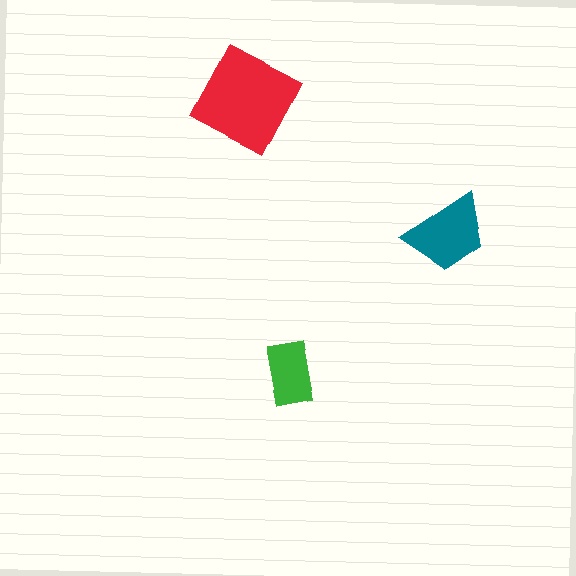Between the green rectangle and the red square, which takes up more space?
The red square.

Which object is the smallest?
The green rectangle.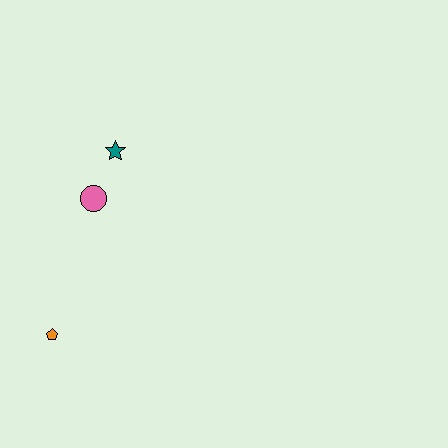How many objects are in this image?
There are 3 objects.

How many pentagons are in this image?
There is 1 pentagon.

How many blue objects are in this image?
There are no blue objects.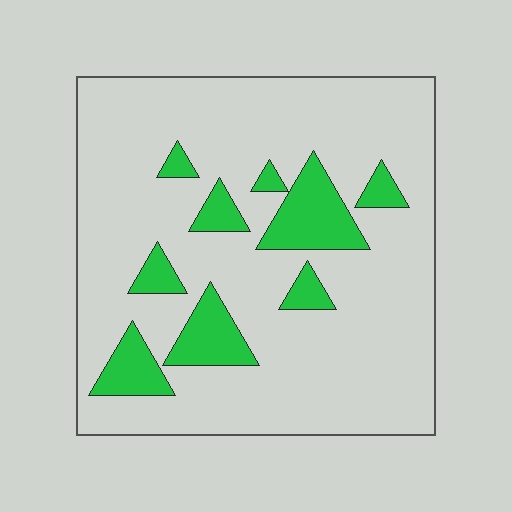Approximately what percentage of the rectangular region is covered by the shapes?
Approximately 15%.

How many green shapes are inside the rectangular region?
9.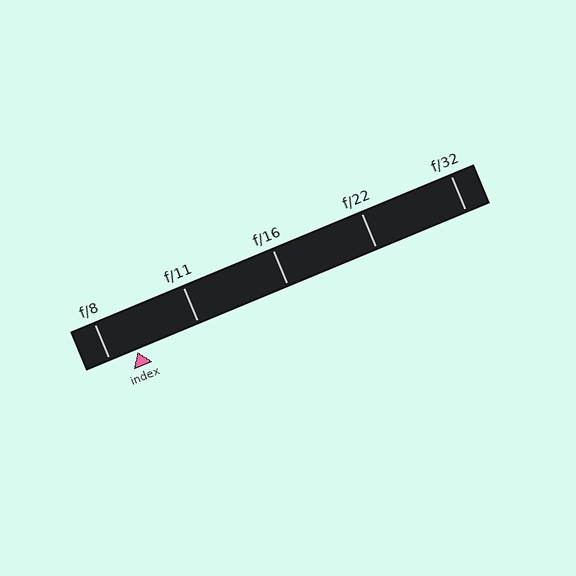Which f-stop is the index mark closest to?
The index mark is closest to f/8.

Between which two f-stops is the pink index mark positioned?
The index mark is between f/8 and f/11.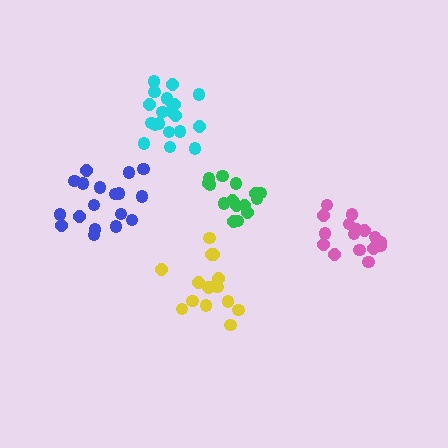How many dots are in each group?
Group 1: 20 dots, Group 2: 16 dots, Group 3: 15 dots, Group 4: 15 dots, Group 5: 18 dots (84 total).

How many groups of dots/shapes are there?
There are 5 groups.